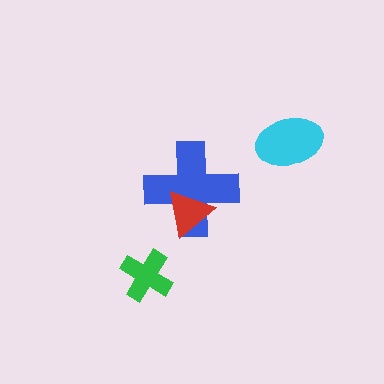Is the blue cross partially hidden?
Yes, it is partially covered by another shape.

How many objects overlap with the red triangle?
1 object overlaps with the red triangle.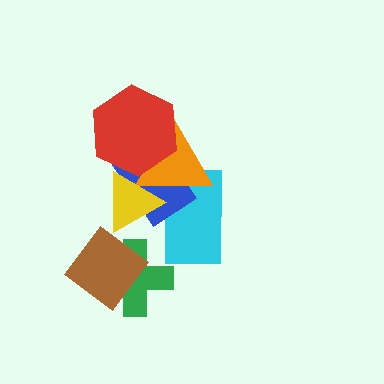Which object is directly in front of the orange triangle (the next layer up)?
The red hexagon is directly in front of the orange triangle.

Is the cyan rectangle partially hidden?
Yes, it is partially covered by another shape.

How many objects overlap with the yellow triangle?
4 objects overlap with the yellow triangle.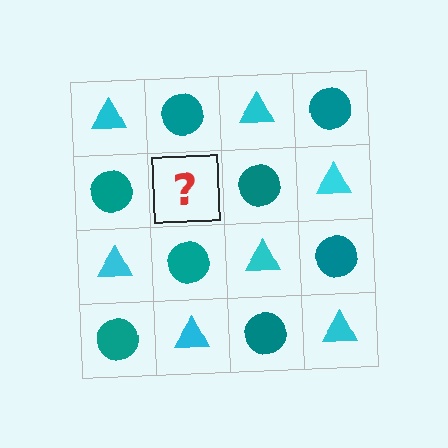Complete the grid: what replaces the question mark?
The question mark should be replaced with a cyan triangle.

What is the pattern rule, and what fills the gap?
The rule is that it alternates cyan triangle and teal circle in a checkerboard pattern. The gap should be filled with a cyan triangle.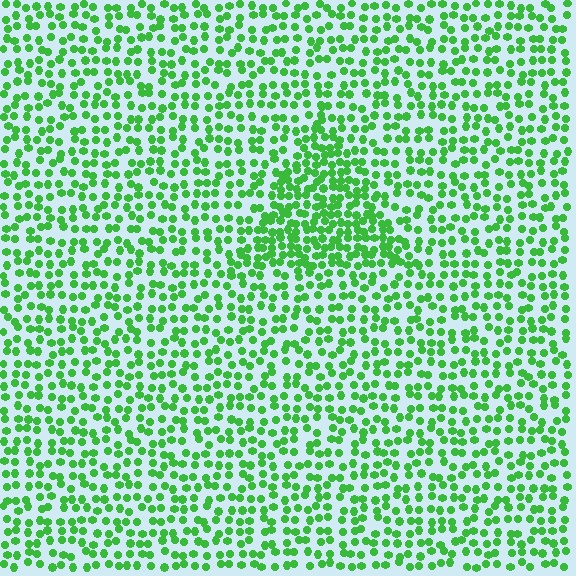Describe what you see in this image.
The image contains small green elements arranged at two different densities. A triangle-shaped region is visible where the elements are more densely packed than the surrounding area.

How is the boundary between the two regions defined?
The boundary is defined by a change in element density (approximately 1.8x ratio). All elements are the same color, size, and shape.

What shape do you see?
I see a triangle.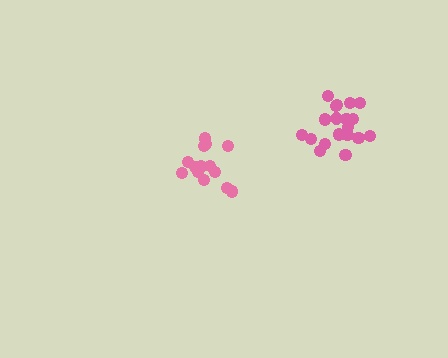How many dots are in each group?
Group 1: 16 dots, Group 2: 20 dots (36 total).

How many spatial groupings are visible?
There are 2 spatial groupings.